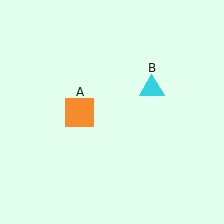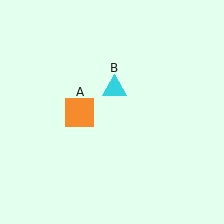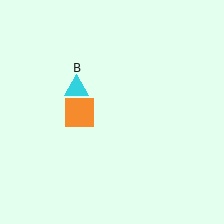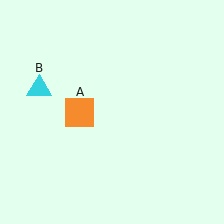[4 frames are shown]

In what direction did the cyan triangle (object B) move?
The cyan triangle (object B) moved left.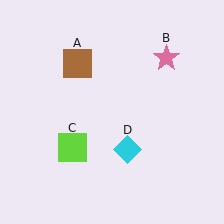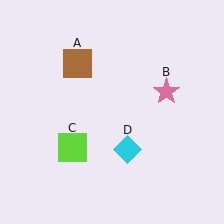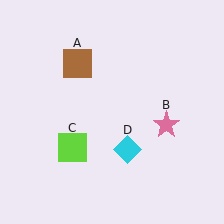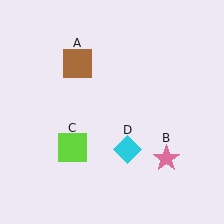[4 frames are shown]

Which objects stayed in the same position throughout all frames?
Brown square (object A) and lime square (object C) and cyan diamond (object D) remained stationary.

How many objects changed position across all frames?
1 object changed position: pink star (object B).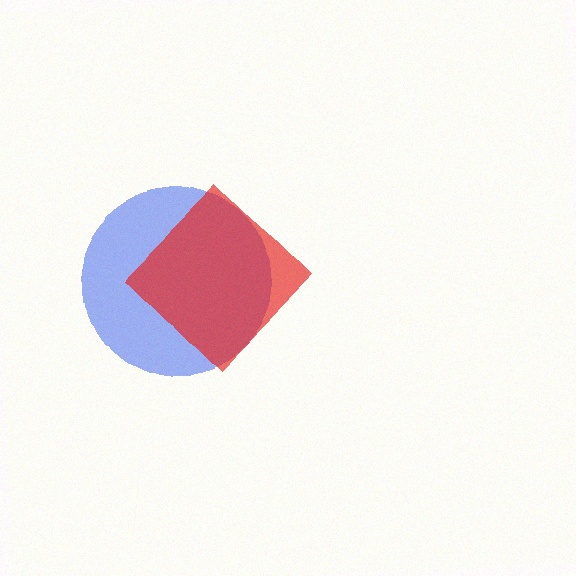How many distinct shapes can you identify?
There are 2 distinct shapes: a blue circle, a red diamond.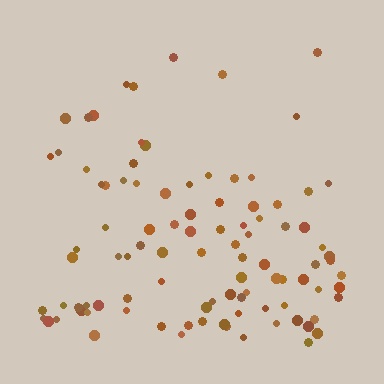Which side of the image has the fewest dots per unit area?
The top.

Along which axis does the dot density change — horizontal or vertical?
Vertical.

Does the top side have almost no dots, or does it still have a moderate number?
Still a moderate number, just noticeably fewer than the bottom.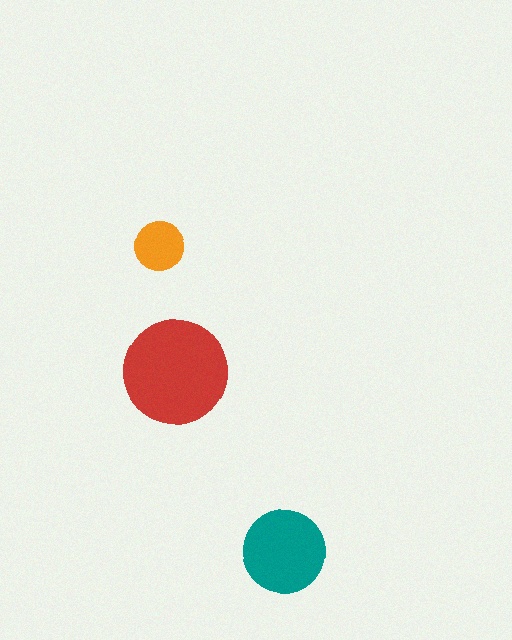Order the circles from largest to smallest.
the red one, the teal one, the orange one.